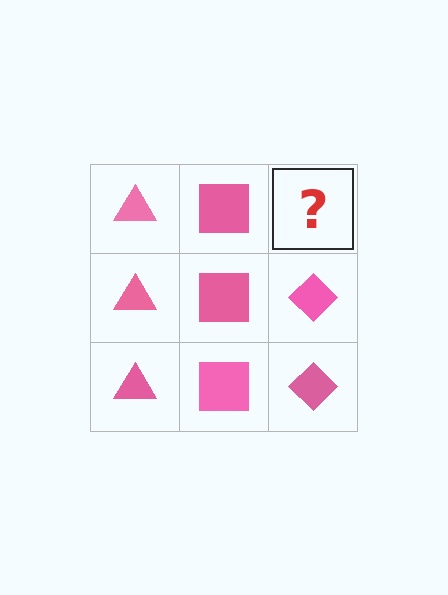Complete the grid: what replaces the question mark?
The question mark should be replaced with a pink diamond.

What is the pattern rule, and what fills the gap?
The rule is that each column has a consistent shape. The gap should be filled with a pink diamond.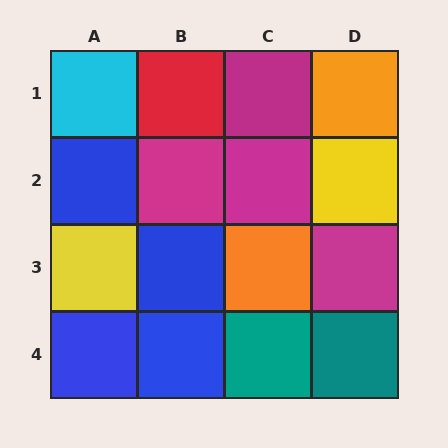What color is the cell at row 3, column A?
Yellow.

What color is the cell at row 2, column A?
Blue.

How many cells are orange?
2 cells are orange.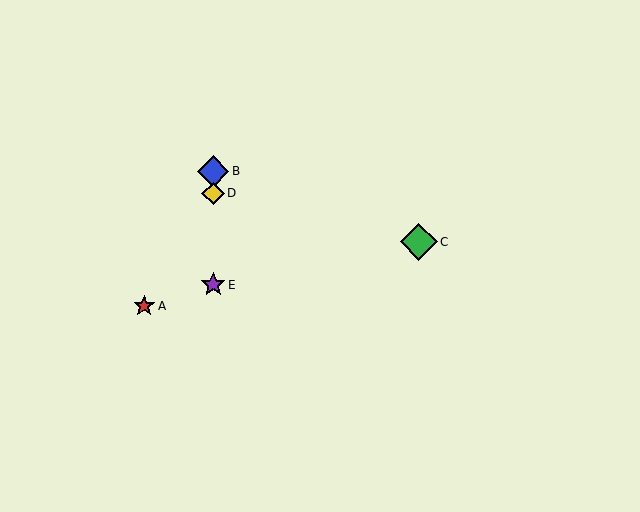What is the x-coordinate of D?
Object D is at x≈213.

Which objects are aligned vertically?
Objects B, D, E are aligned vertically.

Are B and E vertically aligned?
Yes, both are at x≈213.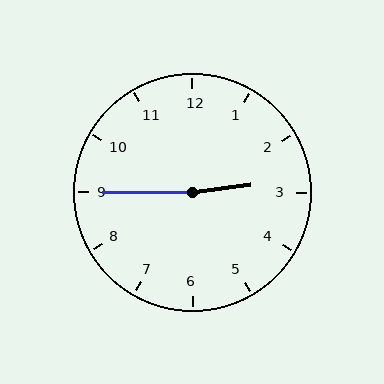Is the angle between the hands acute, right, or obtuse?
It is obtuse.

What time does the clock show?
2:45.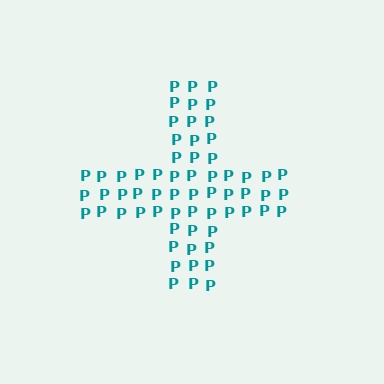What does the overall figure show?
The overall figure shows a cross.